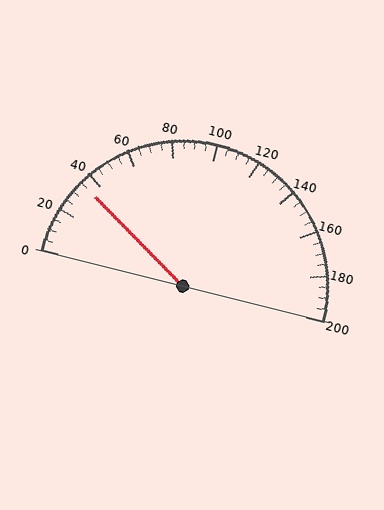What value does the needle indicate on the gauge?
The needle indicates approximately 35.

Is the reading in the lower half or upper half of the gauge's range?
The reading is in the lower half of the range (0 to 200).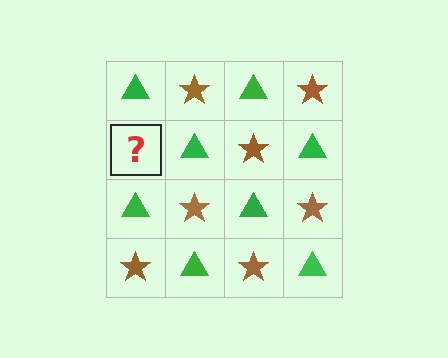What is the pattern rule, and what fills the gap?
The rule is that it alternates green triangle and brown star in a checkerboard pattern. The gap should be filled with a brown star.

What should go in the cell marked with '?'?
The missing cell should contain a brown star.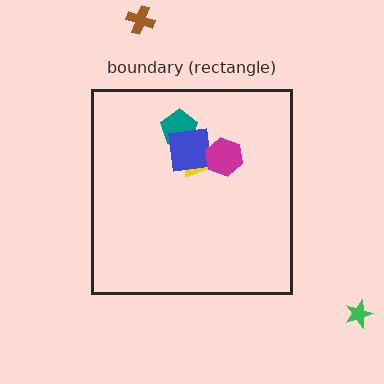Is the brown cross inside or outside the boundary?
Outside.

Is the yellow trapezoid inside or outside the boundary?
Inside.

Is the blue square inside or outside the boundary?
Inside.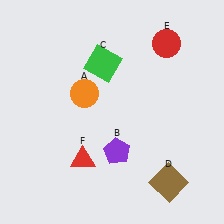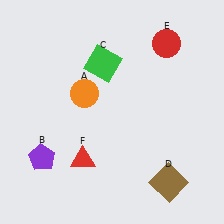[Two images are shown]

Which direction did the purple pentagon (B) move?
The purple pentagon (B) moved left.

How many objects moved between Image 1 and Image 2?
1 object moved between the two images.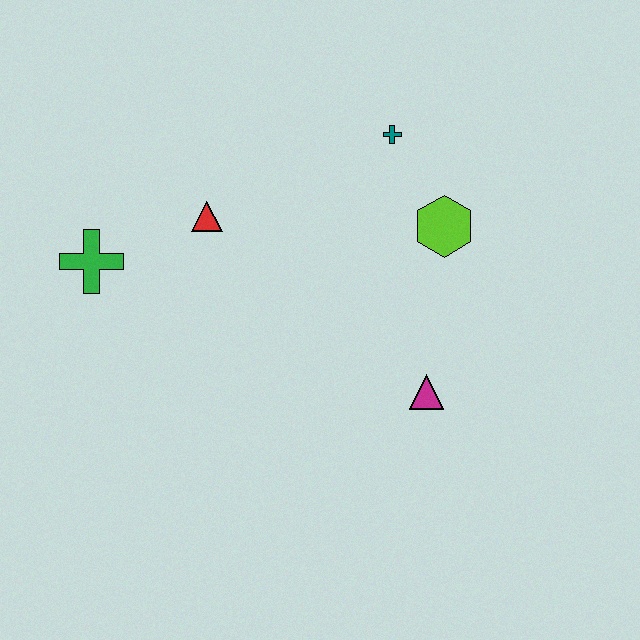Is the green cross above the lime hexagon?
No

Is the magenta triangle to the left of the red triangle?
No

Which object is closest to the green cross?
The red triangle is closest to the green cross.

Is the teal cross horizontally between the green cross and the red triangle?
No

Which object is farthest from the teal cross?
The green cross is farthest from the teal cross.